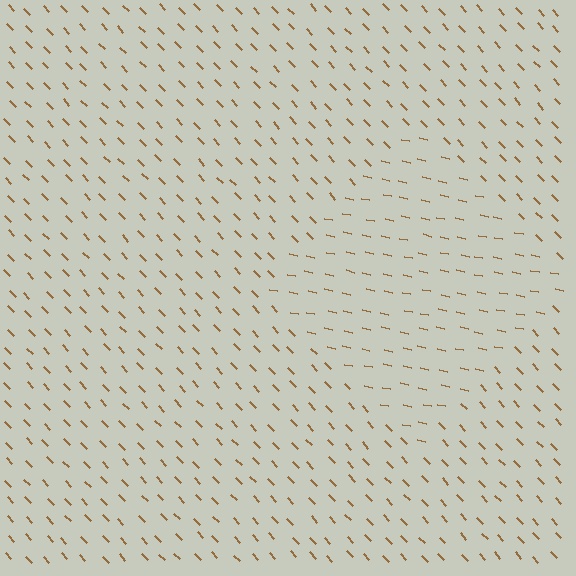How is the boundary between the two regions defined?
The boundary is defined purely by a change in line orientation (approximately 34 degrees difference). All lines are the same color and thickness.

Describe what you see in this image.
The image is filled with small brown line segments. A diamond region in the image has lines oriented differently from the surrounding lines, creating a visible texture boundary.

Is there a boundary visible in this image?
Yes, there is a texture boundary formed by a change in line orientation.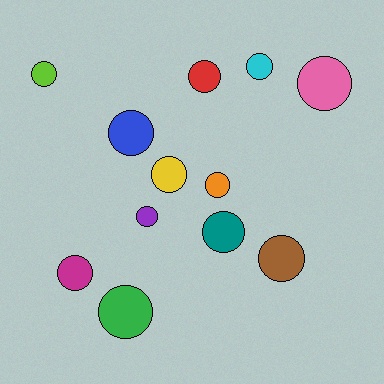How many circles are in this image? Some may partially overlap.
There are 12 circles.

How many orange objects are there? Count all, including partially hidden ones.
There is 1 orange object.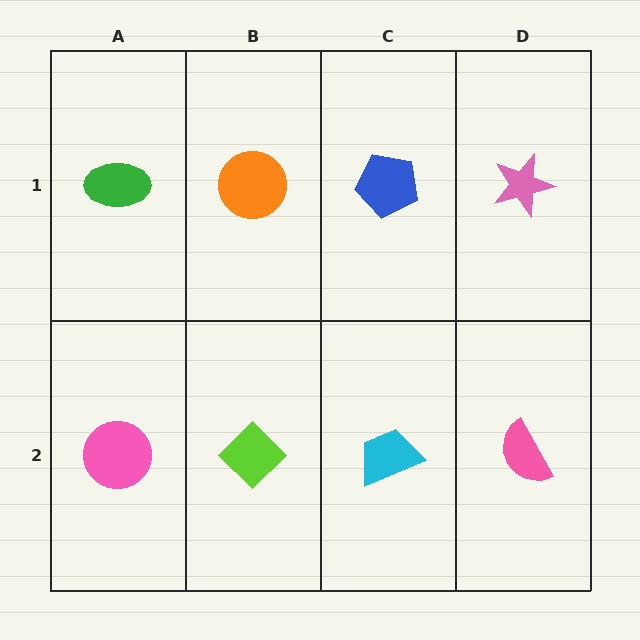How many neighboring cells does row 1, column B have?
3.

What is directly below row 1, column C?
A cyan trapezoid.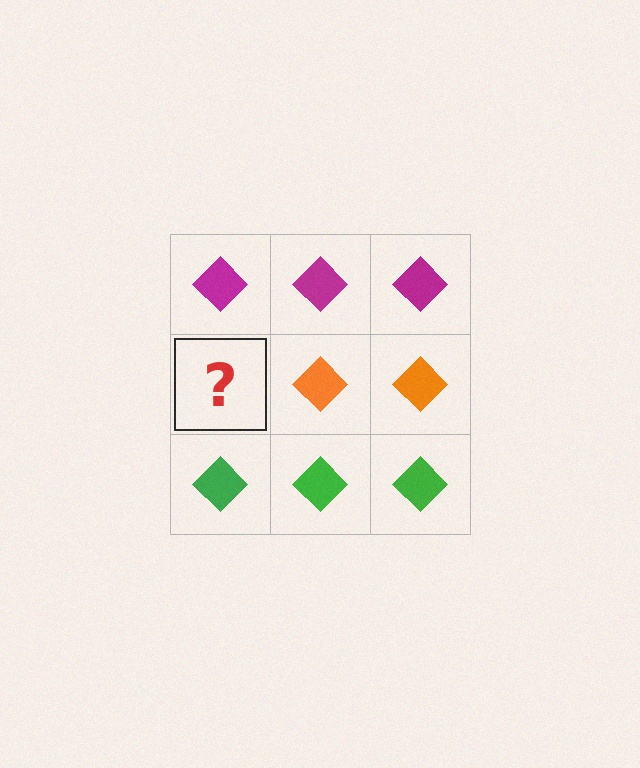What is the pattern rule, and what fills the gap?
The rule is that each row has a consistent color. The gap should be filled with an orange diamond.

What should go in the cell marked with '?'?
The missing cell should contain an orange diamond.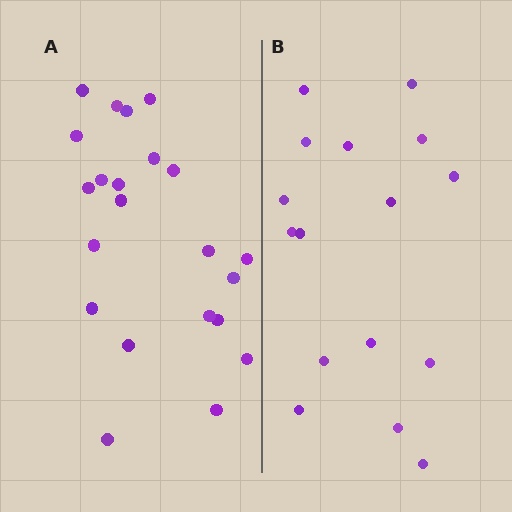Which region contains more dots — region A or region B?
Region A (the left region) has more dots.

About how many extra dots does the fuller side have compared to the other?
Region A has about 6 more dots than region B.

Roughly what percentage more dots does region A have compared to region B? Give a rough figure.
About 40% more.